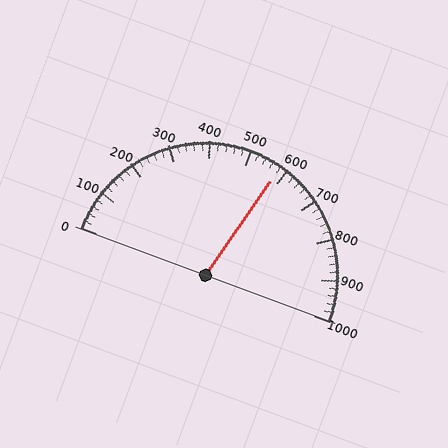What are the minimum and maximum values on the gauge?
The gauge ranges from 0 to 1000.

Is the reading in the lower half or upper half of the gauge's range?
The reading is in the upper half of the range (0 to 1000).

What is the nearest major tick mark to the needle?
The nearest major tick mark is 600.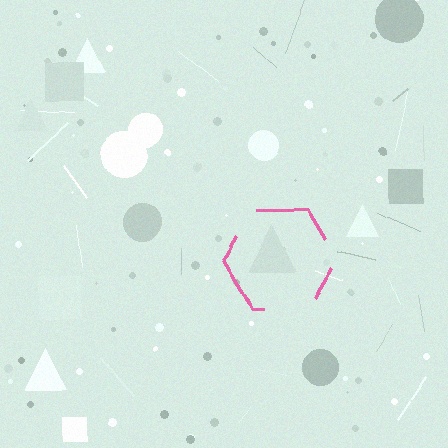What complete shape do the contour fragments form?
The contour fragments form a hexagon.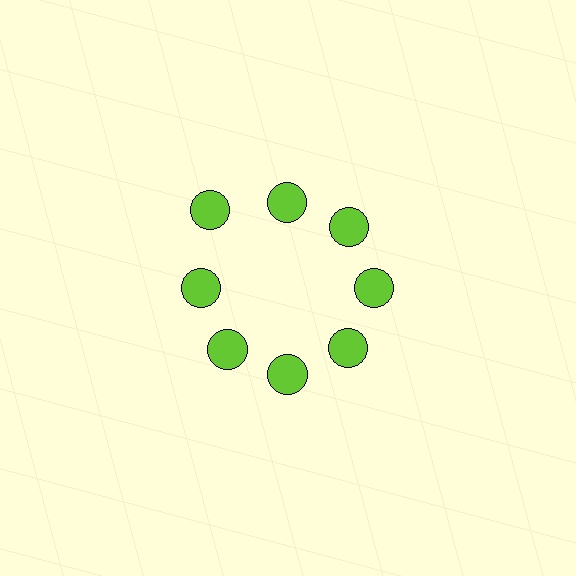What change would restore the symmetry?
The symmetry would be restored by moving it inward, back onto the ring so that all 8 circles sit at equal angles and equal distance from the center.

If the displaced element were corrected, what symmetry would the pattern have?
It would have 8-fold rotational symmetry — the pattern would map onto itself every 45 degrees.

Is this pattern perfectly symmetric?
No. The 8 lime circles are arranged in a ring, but one element near the 10 o'clock position is pushed outward from the center, breaking the 8-fold rotational symmetry.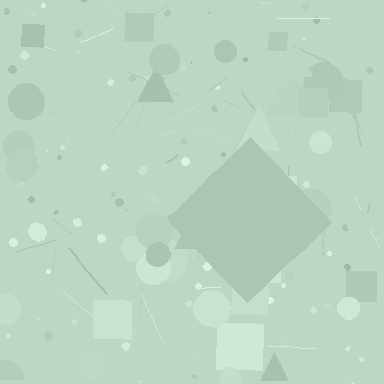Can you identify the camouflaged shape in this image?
The camouflaged shape is a diamond.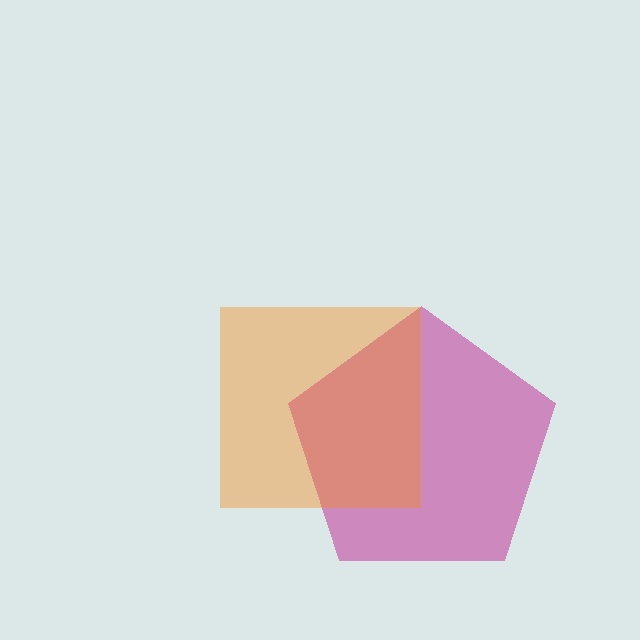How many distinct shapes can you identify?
There are 2 distinct shapes: a magenta pentagon, an orange square.